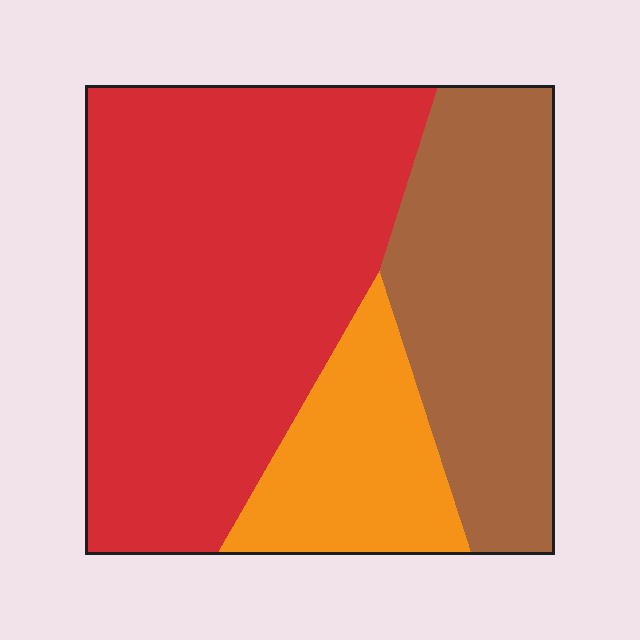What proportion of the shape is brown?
Brown covers about 30% of the shape.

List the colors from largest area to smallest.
From largest to smallest: red, brown, orange.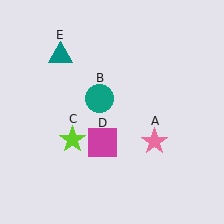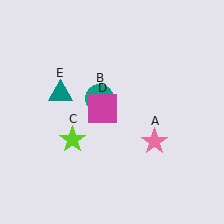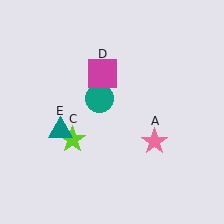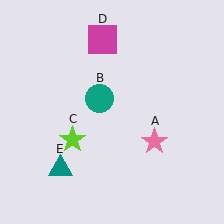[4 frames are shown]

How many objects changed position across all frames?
2 objects changed position: magenta square (object D), teal triangle (object E).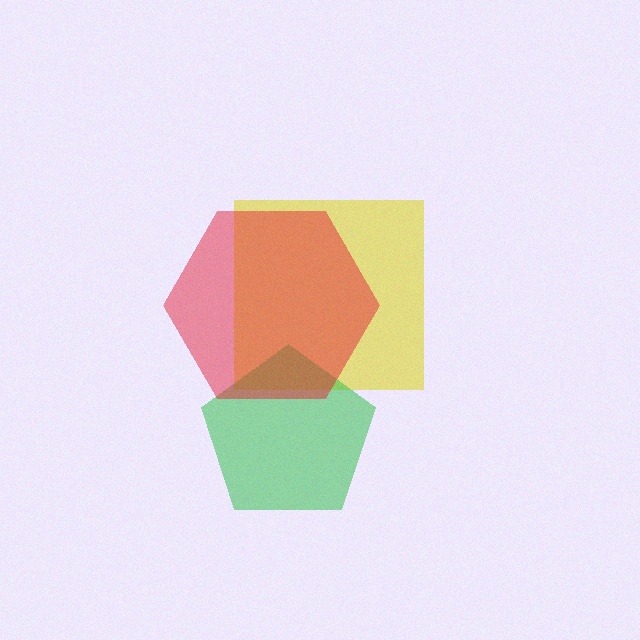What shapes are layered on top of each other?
The layered shapes are: a yellow square, a green pentagon, a red hexagon.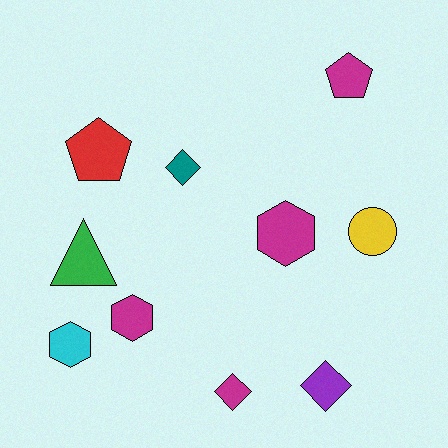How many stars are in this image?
There are no stars.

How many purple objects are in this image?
There is 1 purple object.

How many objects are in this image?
There are 10 objects.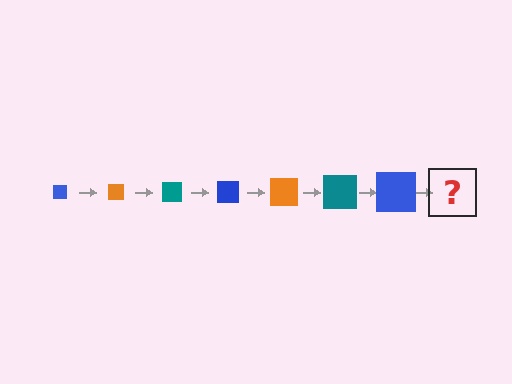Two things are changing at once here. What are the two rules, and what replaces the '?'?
The two rules are that the square grows larger each step and the color cycles through blue, orange, and teal. The '?' should be an orange square, larger than the previous one.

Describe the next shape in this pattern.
It should be an orange square, larger than the previous one.